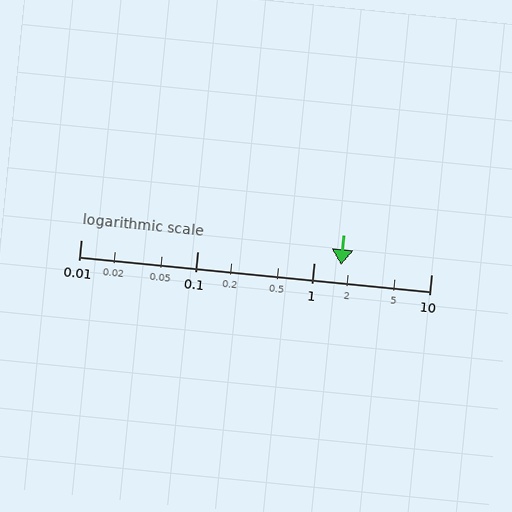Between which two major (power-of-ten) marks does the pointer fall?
The pointer is between 1 and 10.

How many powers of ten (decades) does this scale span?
The scale spans 3 decades, from 0.01 to 10.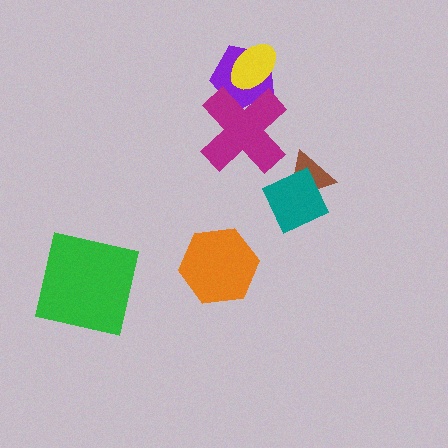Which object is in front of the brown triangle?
The teal diamond is in front of the brown triangle.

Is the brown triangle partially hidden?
Yes, it is partially covered by another shape.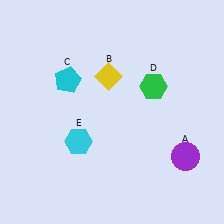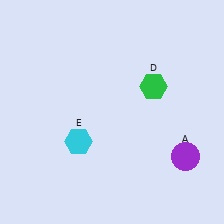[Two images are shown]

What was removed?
The cyan pentagon (C), the yellow diamond (B) were removed in Image 2.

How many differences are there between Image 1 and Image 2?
There are 2 differences between the two images.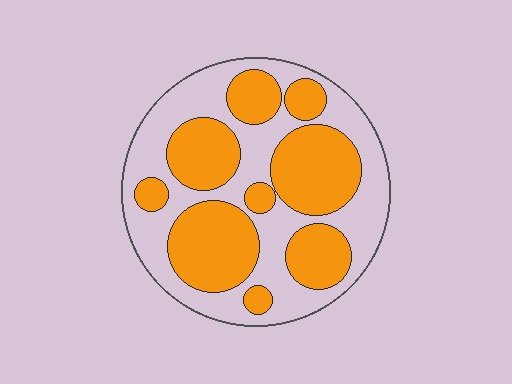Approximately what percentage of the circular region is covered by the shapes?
Approximately 50%.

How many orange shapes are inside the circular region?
9.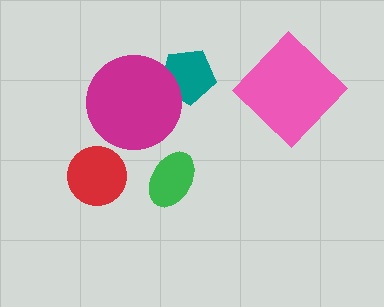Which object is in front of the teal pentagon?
The magenta circle is in front of the teal pentagon.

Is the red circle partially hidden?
No, no other shape covers it.